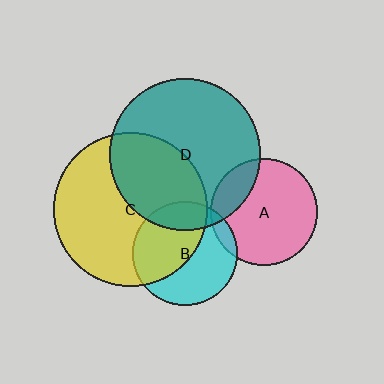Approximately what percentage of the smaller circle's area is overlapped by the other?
Approximately 40%.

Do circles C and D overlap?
Yes.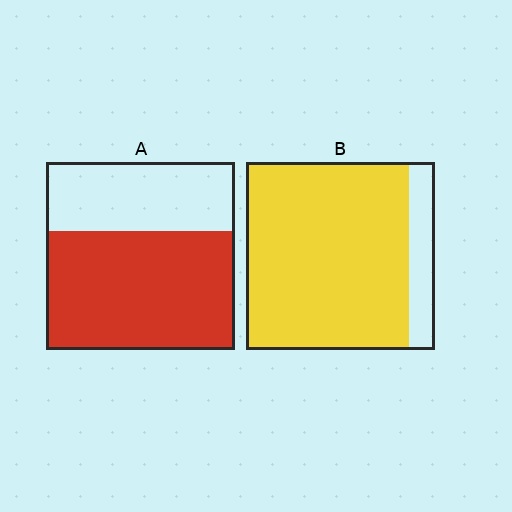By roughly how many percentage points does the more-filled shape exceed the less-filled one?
By roughly 25 percentage points (B over A).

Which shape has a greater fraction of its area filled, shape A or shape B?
Shape B.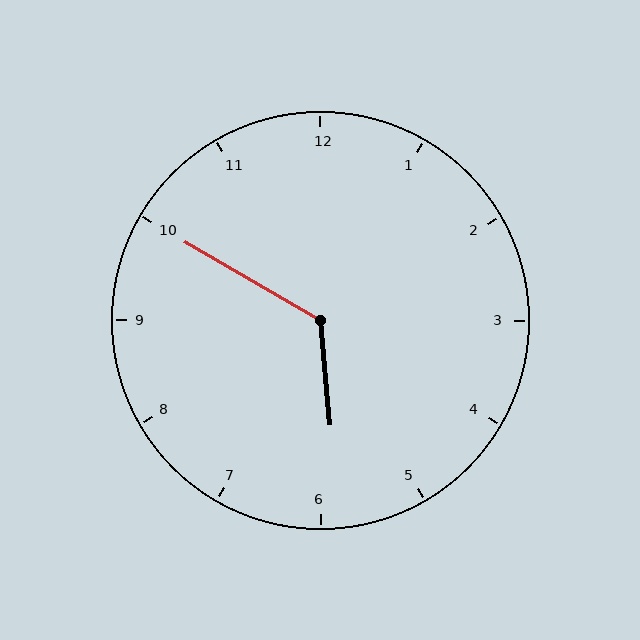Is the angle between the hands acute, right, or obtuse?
It is obtuse.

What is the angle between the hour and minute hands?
Approximately 125 degrees.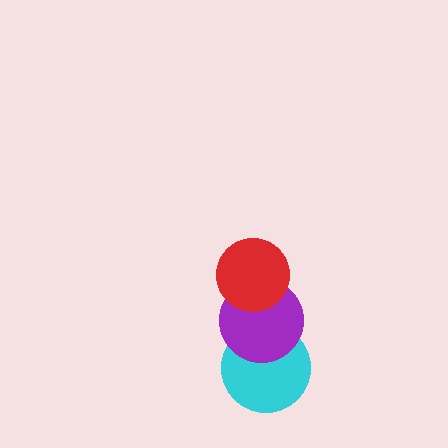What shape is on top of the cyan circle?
The purple circle is on top of the cyan circle.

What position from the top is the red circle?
The red circle is 1st from the top.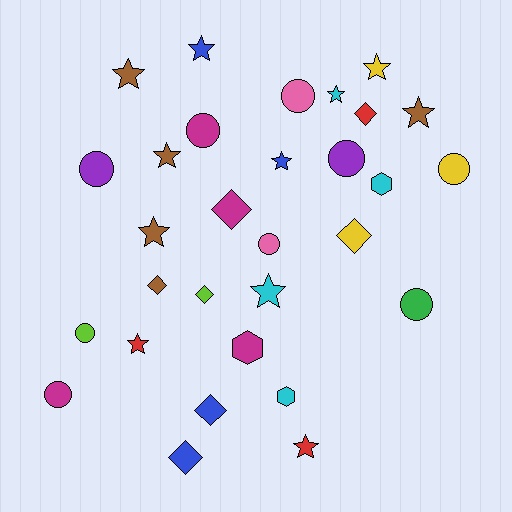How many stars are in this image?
There are 11 stars.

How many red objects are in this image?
There are 3 red objects.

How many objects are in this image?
There are 30 objects.